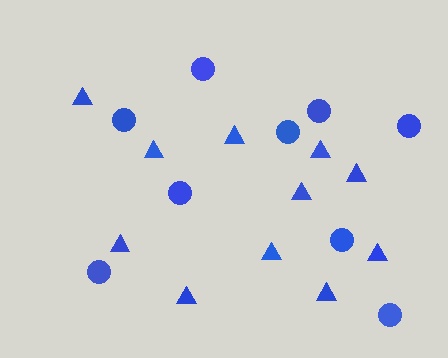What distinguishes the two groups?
There are 2 groups: one group of circles (9) and one group of triangles (11).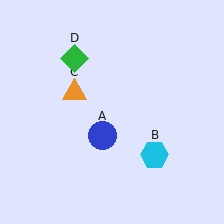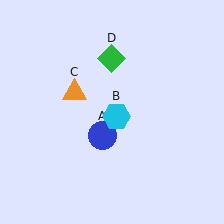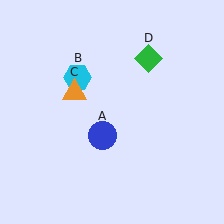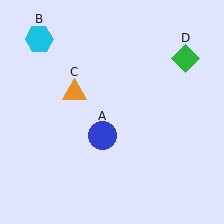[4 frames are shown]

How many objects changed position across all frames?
2 objects changed position: cyan hexagon (object B), green diamond (object D).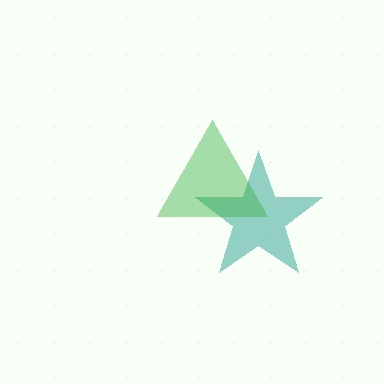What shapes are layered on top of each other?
The layered shapes are: a teal star, a green triangle.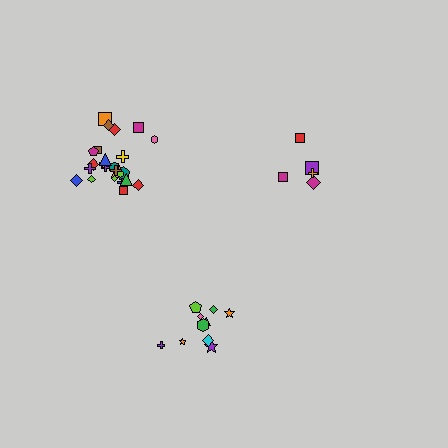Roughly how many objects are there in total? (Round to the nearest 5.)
Roughly 40 objects in total.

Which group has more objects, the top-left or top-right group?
The top-left group.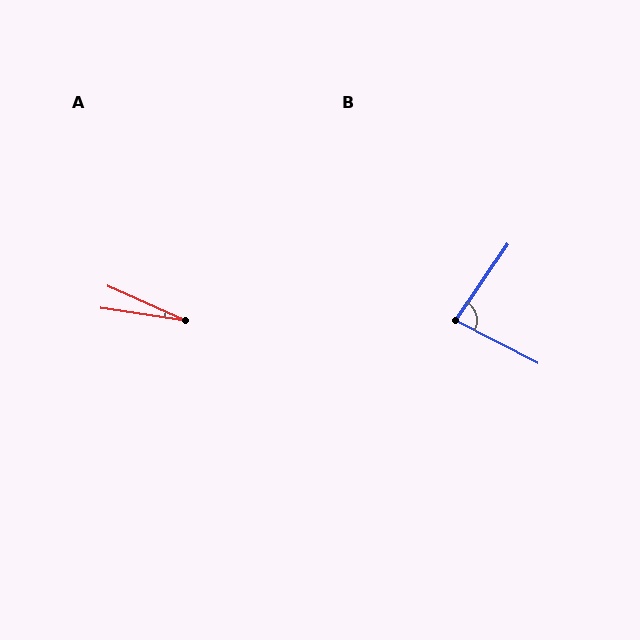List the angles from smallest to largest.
A (16°), B (83°).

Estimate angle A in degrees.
Approximately 16 degrees.